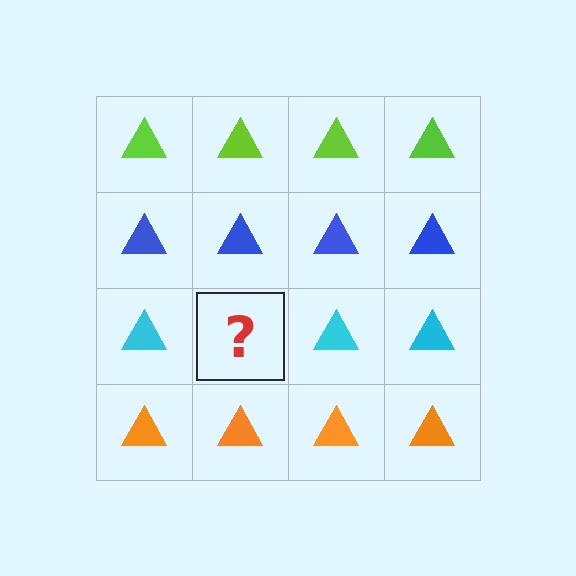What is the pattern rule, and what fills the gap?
The rule is that each row has a consistent color. The gap should be filled with a cyan triangle.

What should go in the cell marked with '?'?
The missing cell should contain a cyan triangle.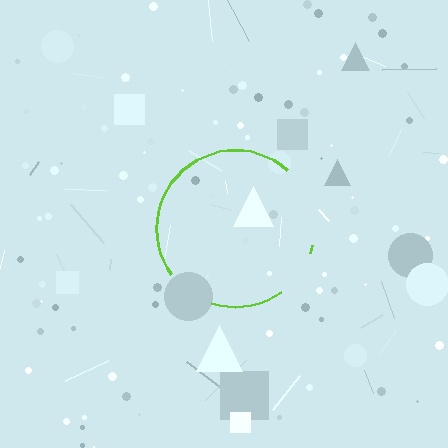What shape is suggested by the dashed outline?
The dashed outline suggests a circle.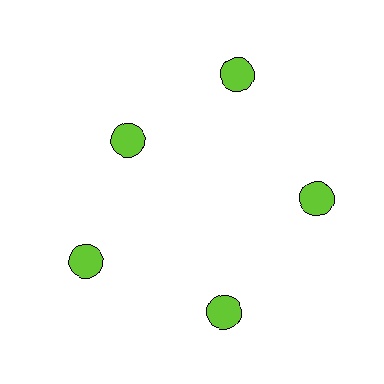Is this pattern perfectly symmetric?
No. The 5 lime circles are arranged in a ring, but one element near the 10 o'clock position is pulled inward toward the center, breaking the 5-fold rotational symmetry.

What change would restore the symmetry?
The symmetry would be restored by moving it outward, back onto the ring so that all 5 circles sit at equal angles and equal distance from the center.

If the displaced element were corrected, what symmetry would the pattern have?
It would have 5-fold rotational symmetry — the pattern would map onto itself every 72 degrees.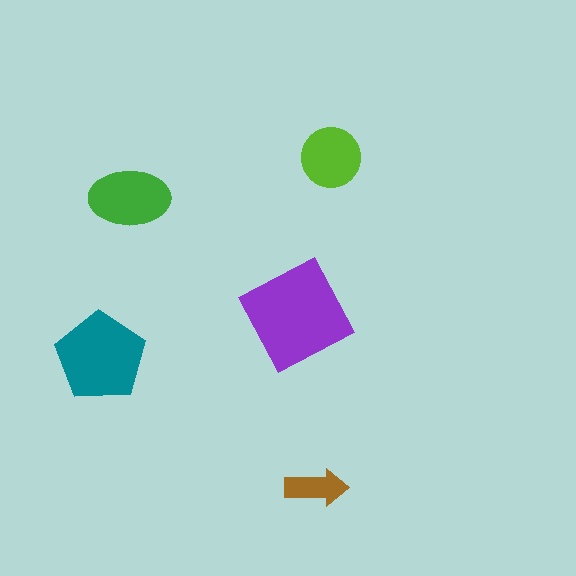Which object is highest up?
The lime circle is topmost.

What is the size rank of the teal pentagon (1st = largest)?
2nd.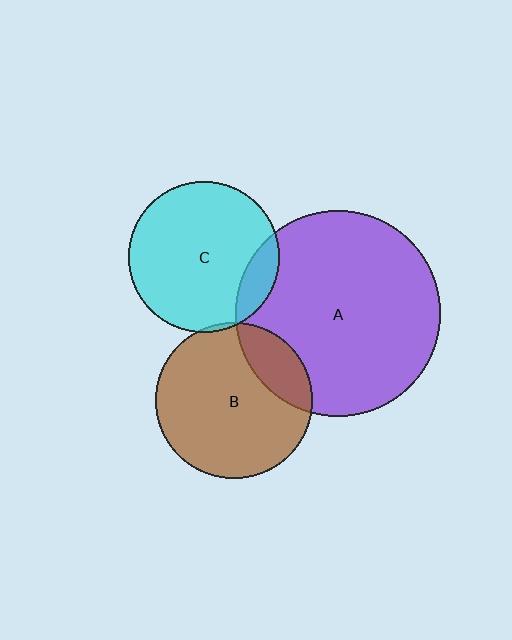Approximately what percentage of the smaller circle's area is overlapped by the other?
Approximately 5%.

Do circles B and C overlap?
Yes.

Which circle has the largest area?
Circle A (purple).